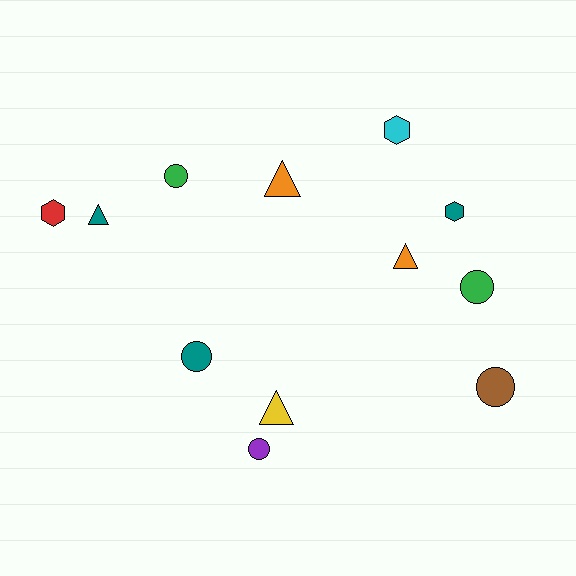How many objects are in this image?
There are 12 objects.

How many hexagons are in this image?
There are 3 hexagons.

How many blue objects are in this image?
There are no blue objects.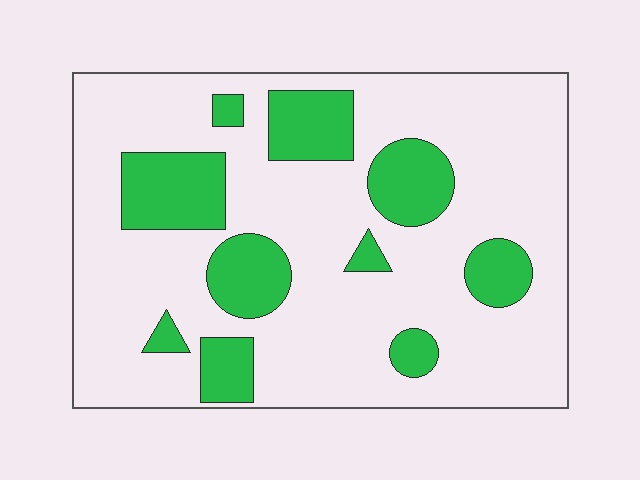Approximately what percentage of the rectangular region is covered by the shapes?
Approximately 25%.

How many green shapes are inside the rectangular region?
10.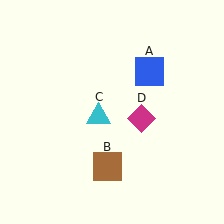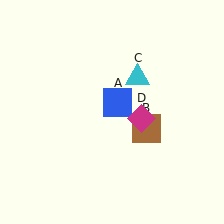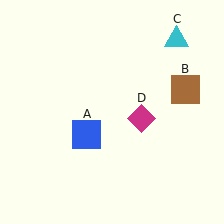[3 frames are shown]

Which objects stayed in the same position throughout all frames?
Magenta diamond (object D) remained stationary.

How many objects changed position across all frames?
3 objects changed position: blue square (object A), brown square (object B), cyan triangle (object C).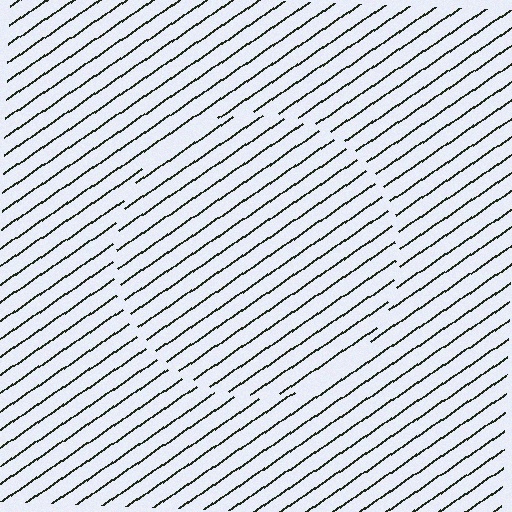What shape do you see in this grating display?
An illusory circle. The interior of the shape contains the same grating, shifted by half a period — the contour is defined by the phase discontinuity where line-ends from the inner and outer gratings abut.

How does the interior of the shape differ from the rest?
The interior of the shape contains the same grating, shifted by half a period — the contour is defined by the phase discontinuity where line-ends from the inner and outer gratings abut.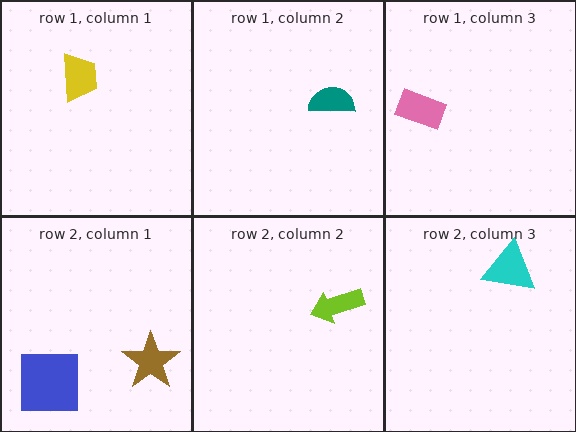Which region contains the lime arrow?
The row 2, column 2 region.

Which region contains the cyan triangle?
The row 2, column 3 region.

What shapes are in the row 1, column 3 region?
The pink rectangle.